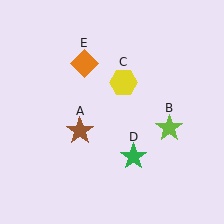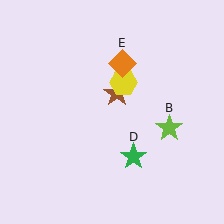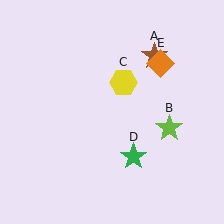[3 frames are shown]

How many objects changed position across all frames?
2 objects changed position: brown star (object A), orange diamond (object E).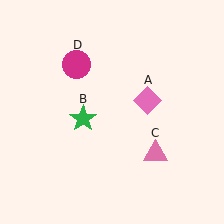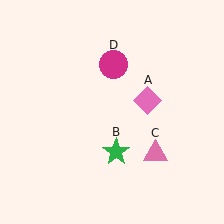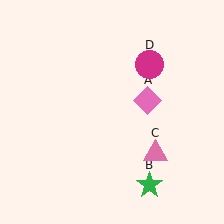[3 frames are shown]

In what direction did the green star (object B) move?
The green star (object B) moved down and to the right.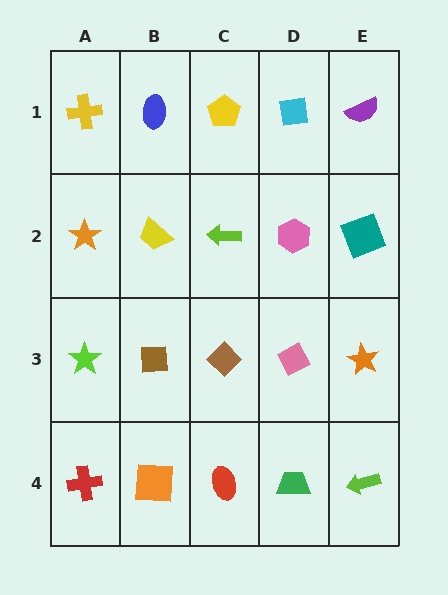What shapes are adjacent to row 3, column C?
A lime arrow (row 2, column C), a red ellipse (row 4, column C), a brown square (row 3, column B), a pink diamond (row 3, column D).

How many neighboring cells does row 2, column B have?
4.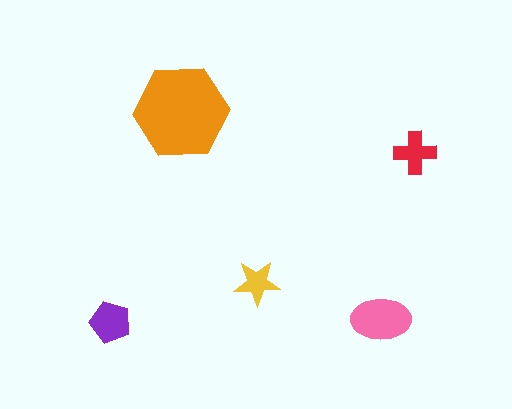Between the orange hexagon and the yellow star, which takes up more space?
The orange hexagon.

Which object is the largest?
The orange hexagon.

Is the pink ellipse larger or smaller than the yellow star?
Larger.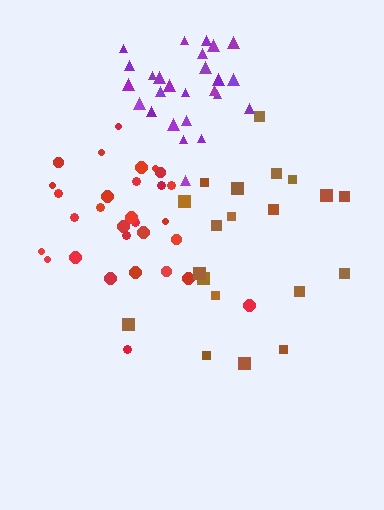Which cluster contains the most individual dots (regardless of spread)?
Red (30).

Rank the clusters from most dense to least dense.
purple, red, brown.